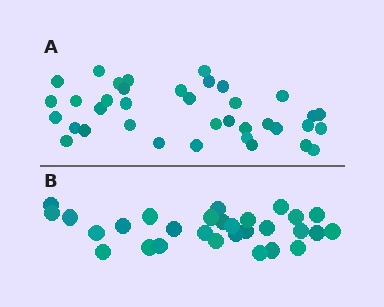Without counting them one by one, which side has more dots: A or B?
Region A (the top region) has more dots.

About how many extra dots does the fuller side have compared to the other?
Region A has roughly 8 or so more dots than region B.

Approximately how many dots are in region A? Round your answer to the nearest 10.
About 40 dots. (The exact count is 37, which rounds to 40.)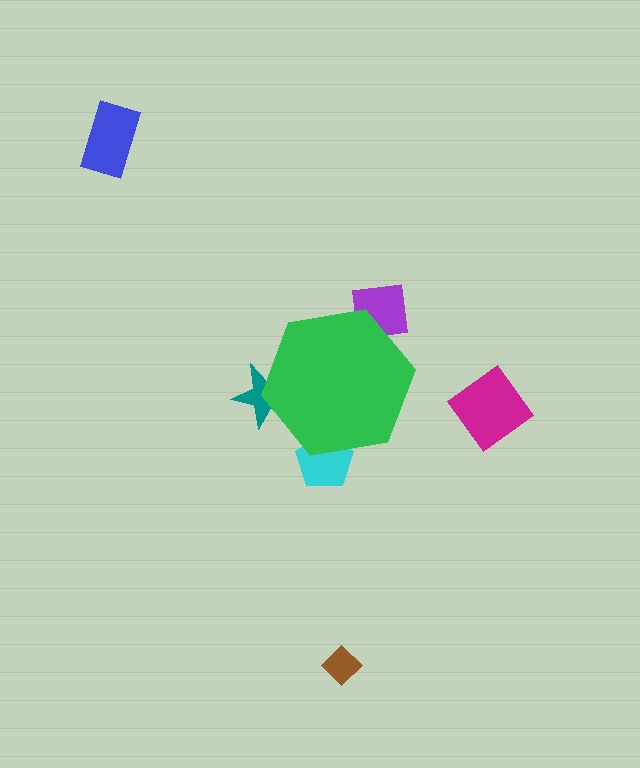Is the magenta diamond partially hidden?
No, the magenta diamond is fully visible.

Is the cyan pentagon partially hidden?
Yes, the cyan pentagon is partially hidden behind the green hexagon.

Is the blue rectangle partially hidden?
No, the blue rectangle is fully visible.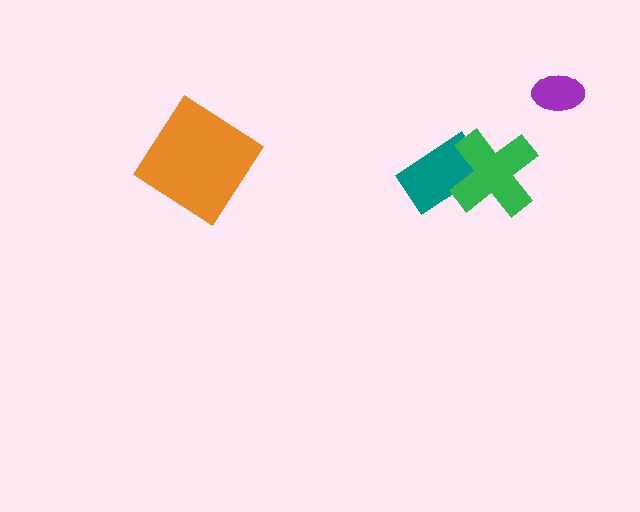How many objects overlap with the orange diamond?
0 objects overlap with the orange diamond.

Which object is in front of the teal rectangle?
The green cross is in front of the teal rectangle.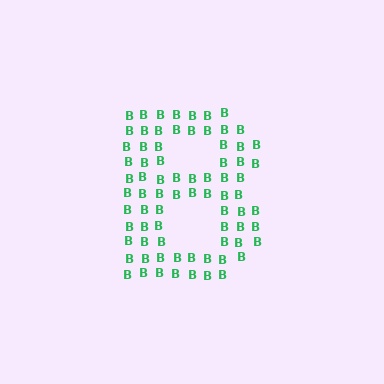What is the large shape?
The large shape is the letter B.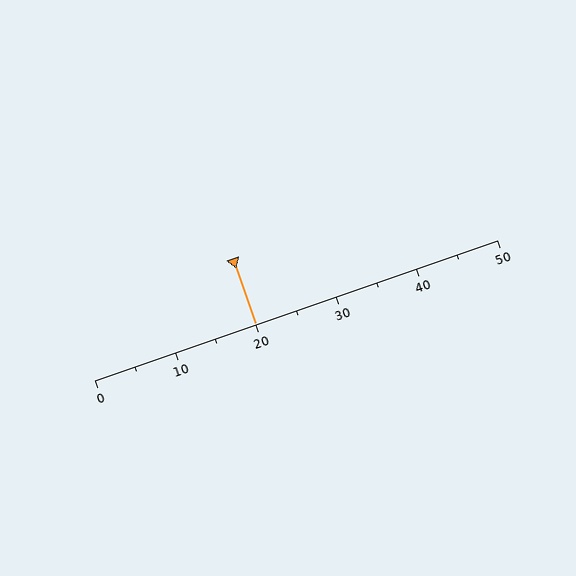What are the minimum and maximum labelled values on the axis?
The axis runs from 0 to 50.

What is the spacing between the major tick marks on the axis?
The major ticks are spaced 10 apart.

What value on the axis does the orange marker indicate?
The marker indicates approximately 20.